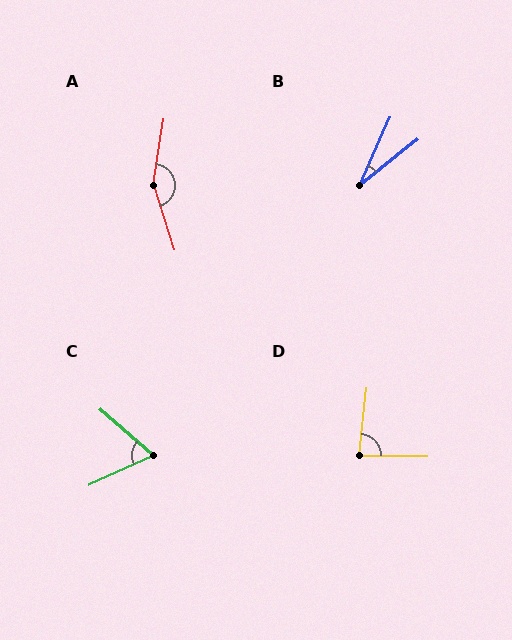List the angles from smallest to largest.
B (27°), C (66°), D (85°), A (153°).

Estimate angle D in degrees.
Approximately 85 degrees.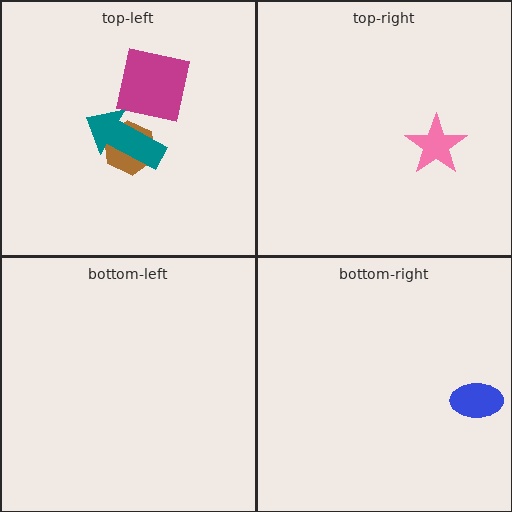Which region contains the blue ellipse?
The bottom-right region.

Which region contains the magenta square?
The top-left region.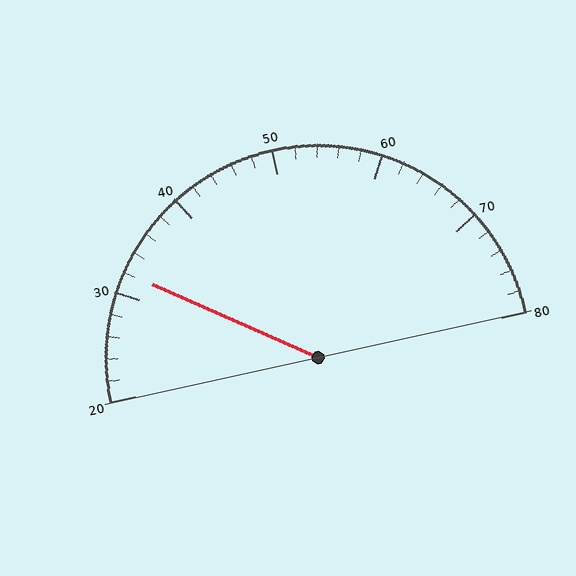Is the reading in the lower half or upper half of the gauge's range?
The reading is in the lower half of the range (20 to 80).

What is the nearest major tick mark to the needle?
The nearest major tick mark is 30.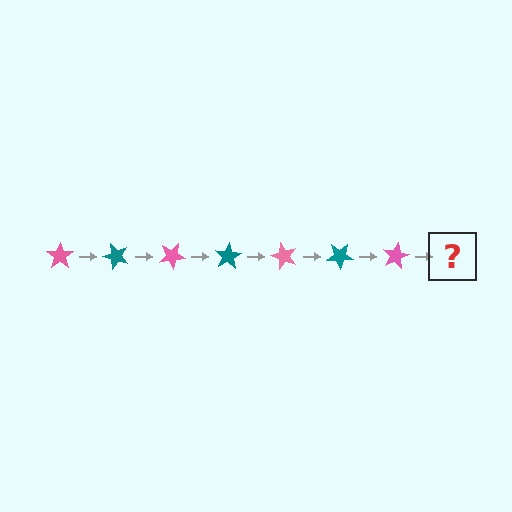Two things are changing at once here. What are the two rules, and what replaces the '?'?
The two rules are that it rotates 50 degrees each step and the color cycles through pink and teal. The '?' should be a teal star, rotated 350 degrees from the start.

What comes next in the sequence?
The next element should be a teal star, rotated 350 degrees from the start.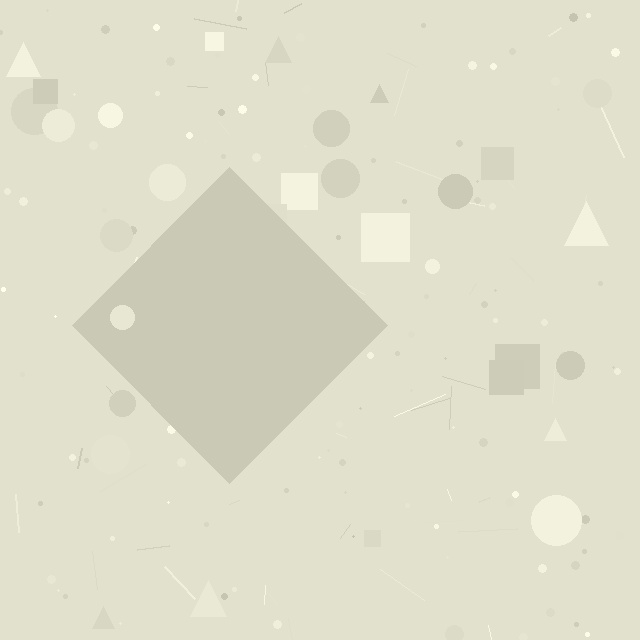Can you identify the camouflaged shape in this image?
The camouflaged shape is a diamond.